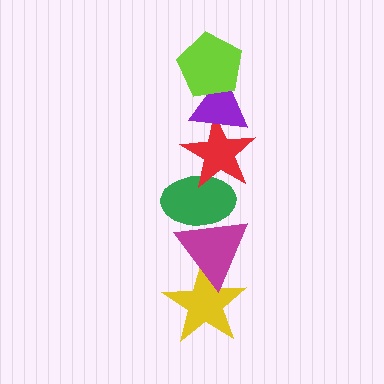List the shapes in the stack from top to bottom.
From top to bottom: the lime pentagon, the purple triangle, the red star, the green ellipse, the magenta triangle, the yellow star.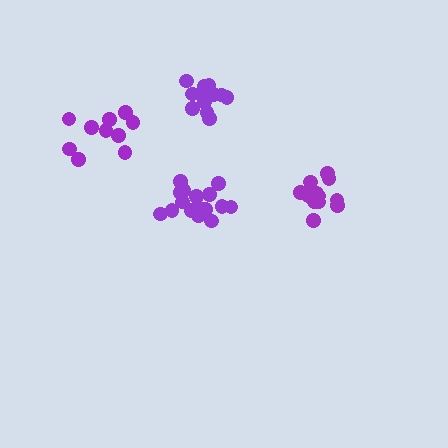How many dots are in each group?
Group 1: 13 dots, Group 2: 16 dots, Group 3: 12 dots, Group 4: 10 dots (51 total).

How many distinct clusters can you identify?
There are 4 distinct clusters.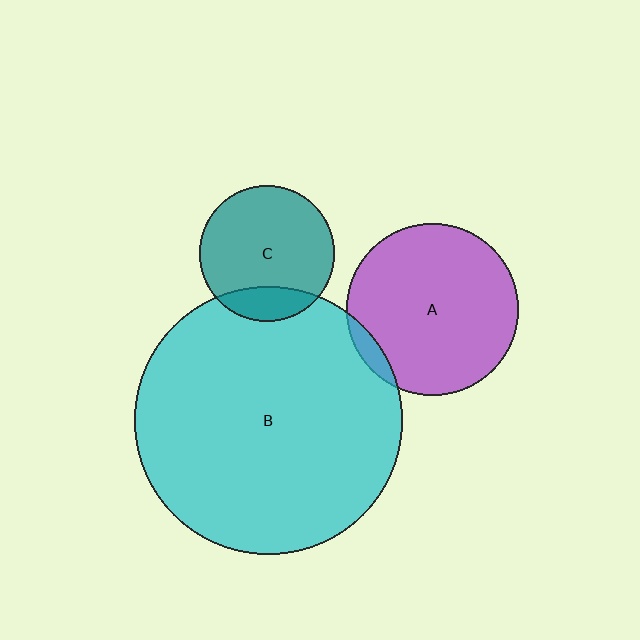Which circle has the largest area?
Circle B (cyan).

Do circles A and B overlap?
Yes.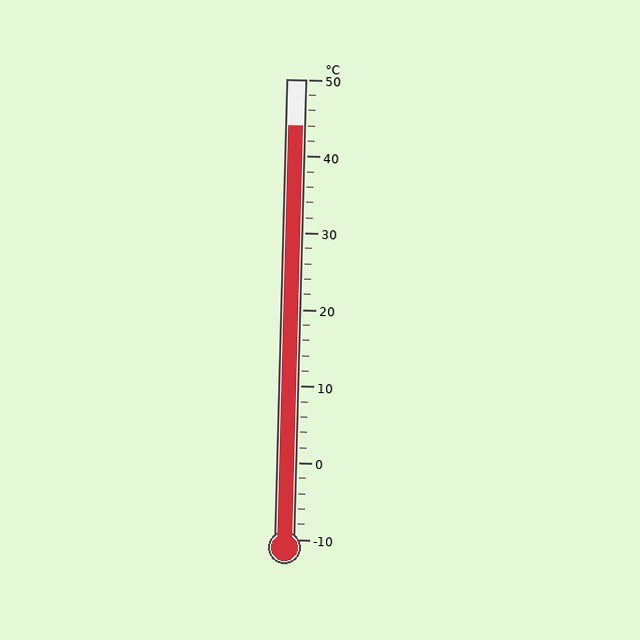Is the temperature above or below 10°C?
The temperature is above 10°C.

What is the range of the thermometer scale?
The thermometer scale ranges from -10°C to 50°C.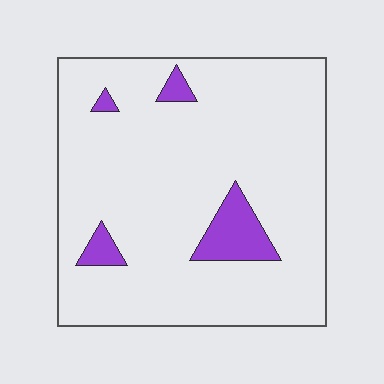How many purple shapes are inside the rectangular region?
4.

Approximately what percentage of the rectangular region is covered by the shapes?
Approximately 10%.